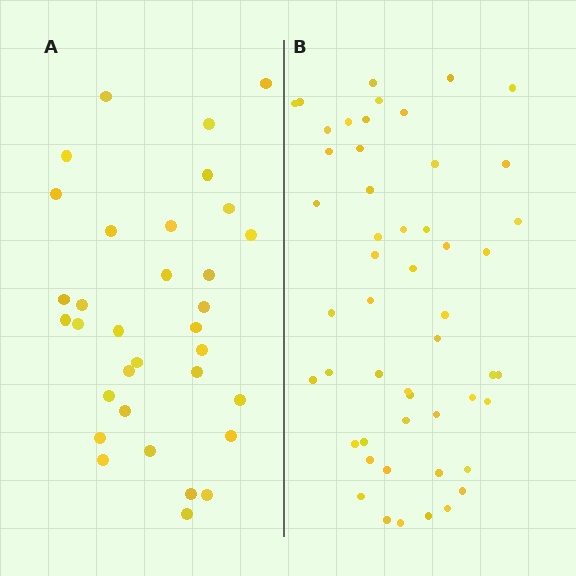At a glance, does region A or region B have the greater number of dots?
Region B (the right region) has more dots.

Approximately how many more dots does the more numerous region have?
Region B has approximately 20 more dots than region A.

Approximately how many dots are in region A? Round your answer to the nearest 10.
About 30 dots. (The exact count is 33, which rounds to 30.)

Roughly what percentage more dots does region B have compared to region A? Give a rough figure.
About 55% more.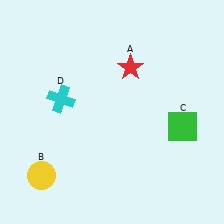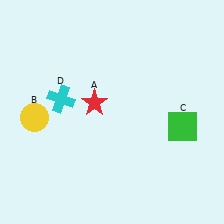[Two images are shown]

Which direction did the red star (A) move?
The red star (A) moved left.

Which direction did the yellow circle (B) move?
The yellow circle (B) moved up.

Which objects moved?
The objects that moved are: the red star (A), the yellow circle (B).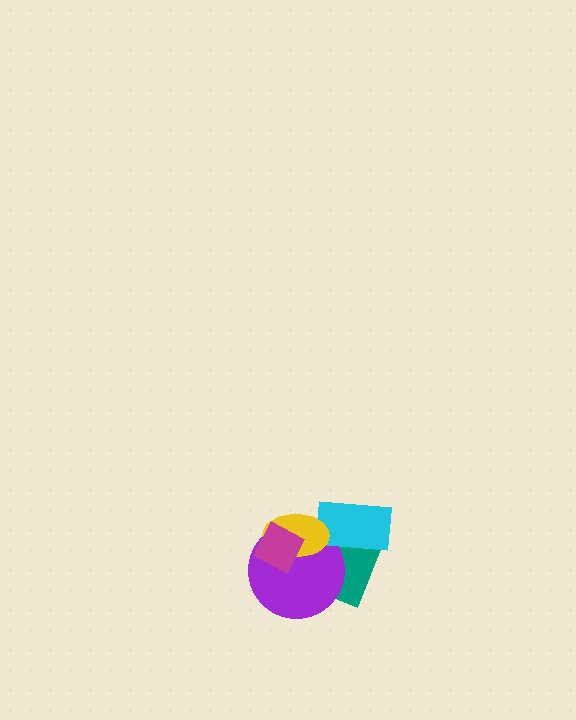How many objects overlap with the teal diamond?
4 objects overlap with the teal diamond.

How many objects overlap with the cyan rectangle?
3 objects overlap with the cyan rectangle.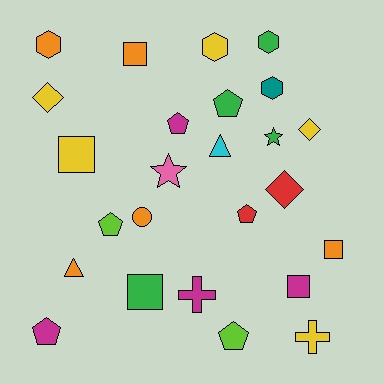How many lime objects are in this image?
There are 2 lime objects.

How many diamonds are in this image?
There are 3 diamonds.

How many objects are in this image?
There are 25 objects.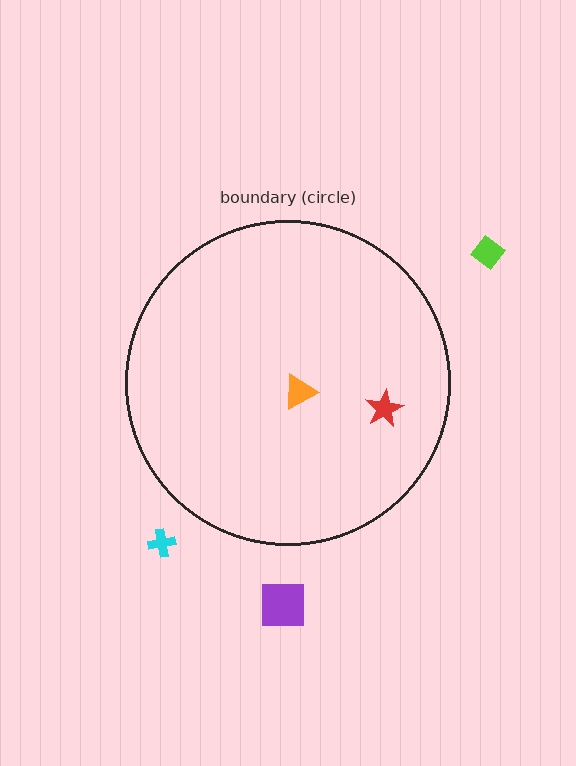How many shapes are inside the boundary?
2 inside, 3 outside.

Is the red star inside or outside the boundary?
Inside.